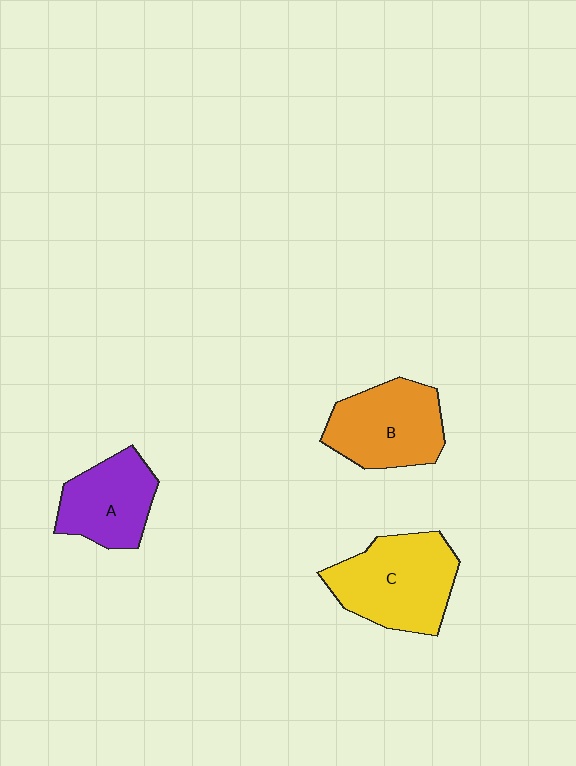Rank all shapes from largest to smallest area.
From largest to smallest: C (yellow), B (orange), A (purple).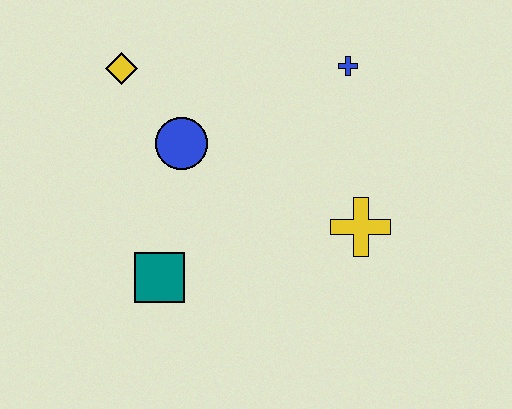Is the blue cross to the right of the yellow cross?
No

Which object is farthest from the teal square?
The blue cross is farthest from the teal square.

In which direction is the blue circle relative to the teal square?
The blue circle is above the teal square.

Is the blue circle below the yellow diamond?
Yes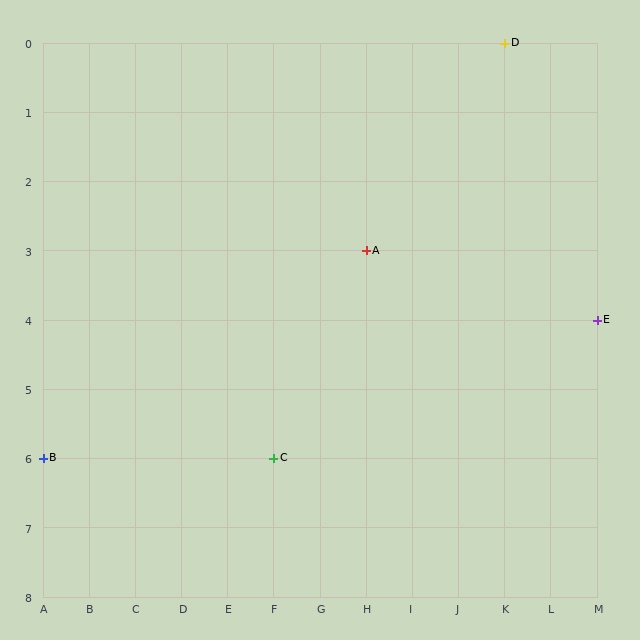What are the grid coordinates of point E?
Point E is at grid coordinates (M, 4).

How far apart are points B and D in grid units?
Points B and D are 10 columns and 6 rows apart (about 11.7 grid units diagonally).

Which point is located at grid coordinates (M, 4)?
Point E is at (M, 4).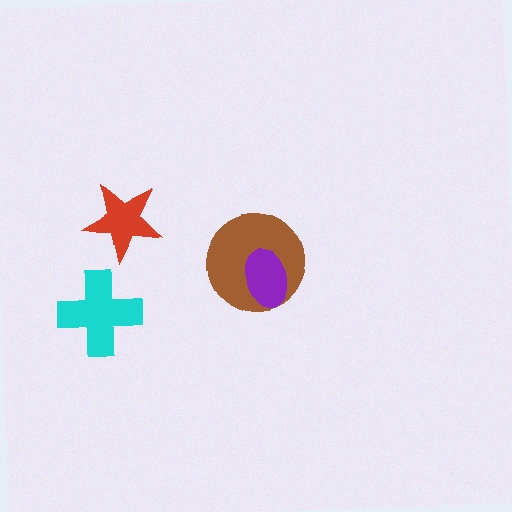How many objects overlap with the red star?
0 objects overlap with the red star.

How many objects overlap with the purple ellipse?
1 object overlaps with the purple ellipse.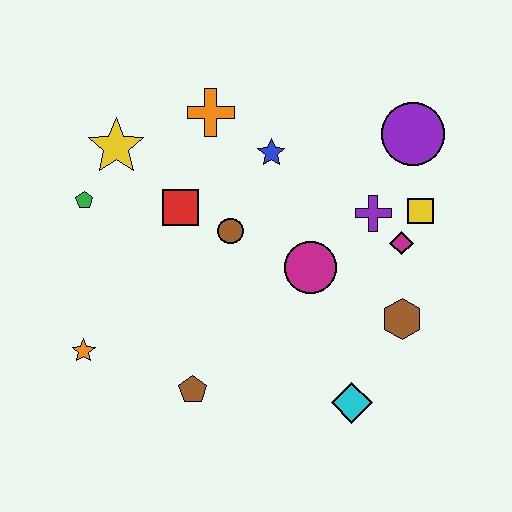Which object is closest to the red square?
The brown circle is closest to the red square.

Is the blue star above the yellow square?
Yes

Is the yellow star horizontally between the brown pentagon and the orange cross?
No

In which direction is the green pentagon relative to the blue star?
The green pentagon is to the left of the blue star.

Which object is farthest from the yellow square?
The orange star is farthest from the yellow square.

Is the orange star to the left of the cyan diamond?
Yes